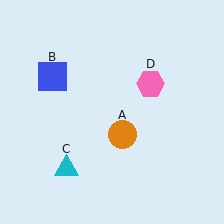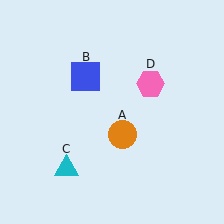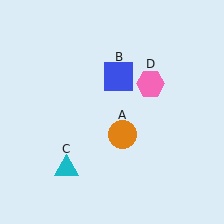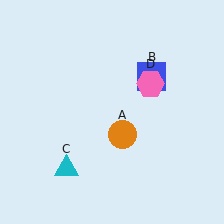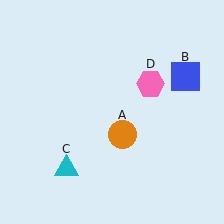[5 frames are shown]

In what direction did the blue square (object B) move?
The blue square (object B) moved right.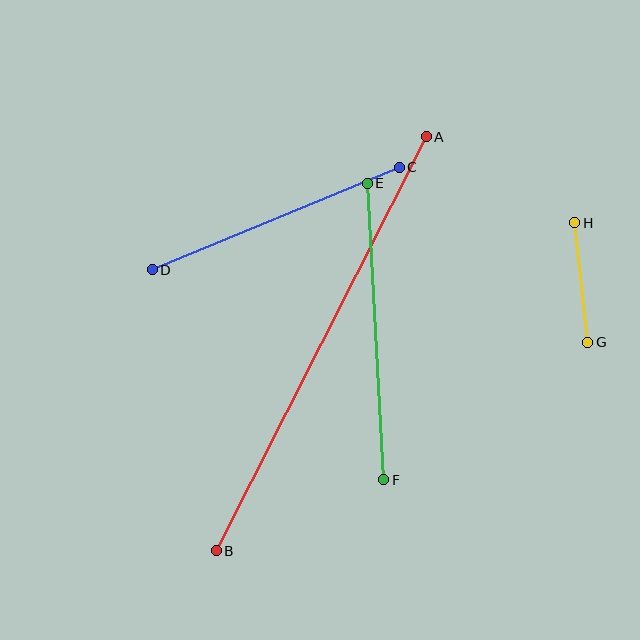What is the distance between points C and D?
The distance is approximately 267 pixels.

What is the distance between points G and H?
The distance is approximately 120 pixels.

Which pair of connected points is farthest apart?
Points A and B are farthest apart.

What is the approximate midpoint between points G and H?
The midpoint is at approximately (581, 283) pixels.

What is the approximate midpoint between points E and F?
The midpoint is at approximately (375, 331) pixels.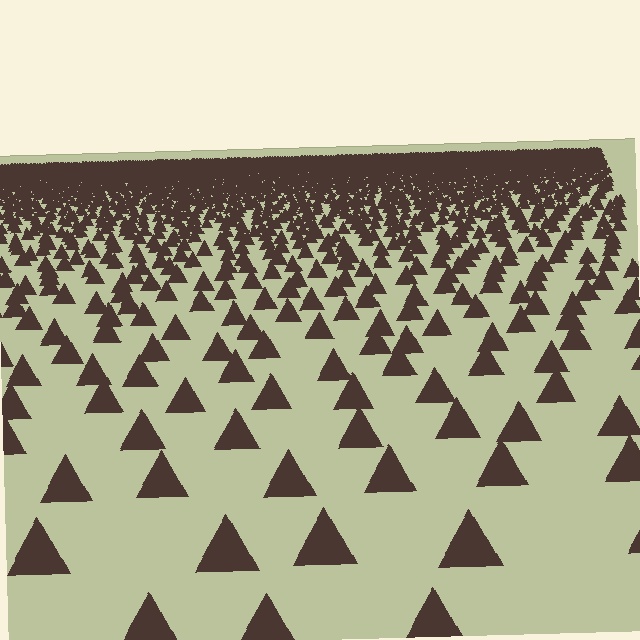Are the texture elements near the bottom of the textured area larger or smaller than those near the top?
Larger. Near the bottom, elements are closer to the viewer and appear at a bigger on-screen size.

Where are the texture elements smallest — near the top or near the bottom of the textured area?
Near the top.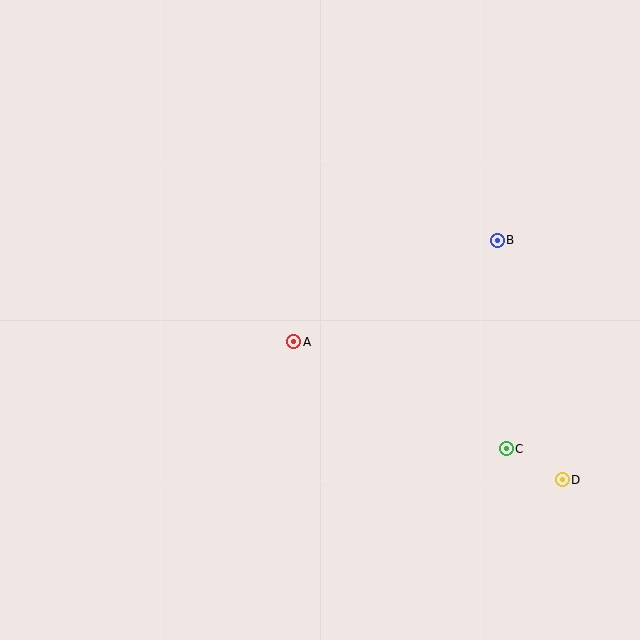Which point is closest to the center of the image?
Point A at (294, 342) is closest to the center.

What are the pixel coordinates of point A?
Point A is at (294, 342).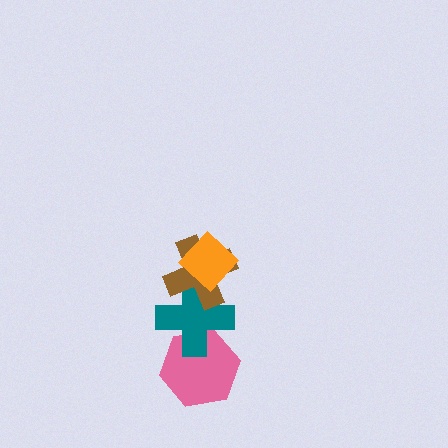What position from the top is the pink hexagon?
The pink hexagon is 4th from the top.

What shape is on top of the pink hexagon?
The teal cross is on top of the pink hexagon.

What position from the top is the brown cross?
The brown cross is 2nd from the top.